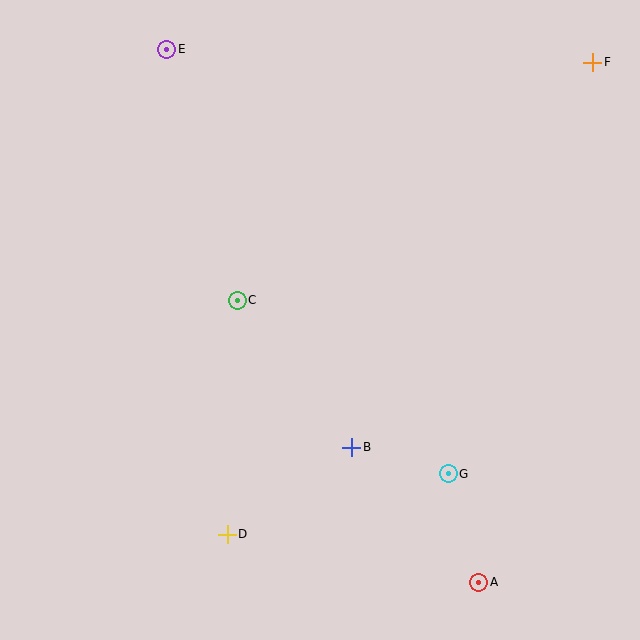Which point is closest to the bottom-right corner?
Point A is closest to the bottom-right corner.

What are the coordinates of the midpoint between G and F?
The midpoint between G and F is at (520, 268).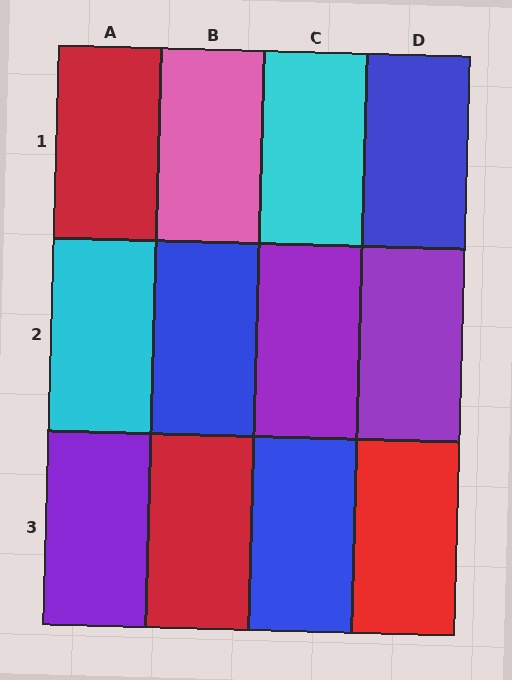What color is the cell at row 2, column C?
Purple.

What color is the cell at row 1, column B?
Pink.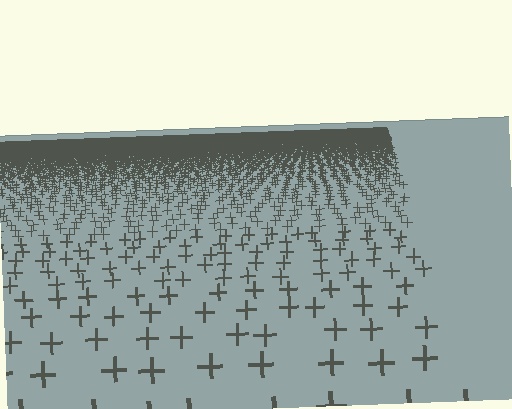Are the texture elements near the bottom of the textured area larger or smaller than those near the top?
Larger. Near the bottom, elements are closer to the viewer and appear at a bigger on-screen size.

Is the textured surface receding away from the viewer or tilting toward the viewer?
The surface is receding away from the viewer. Texture elements get smaller and denser toward the top.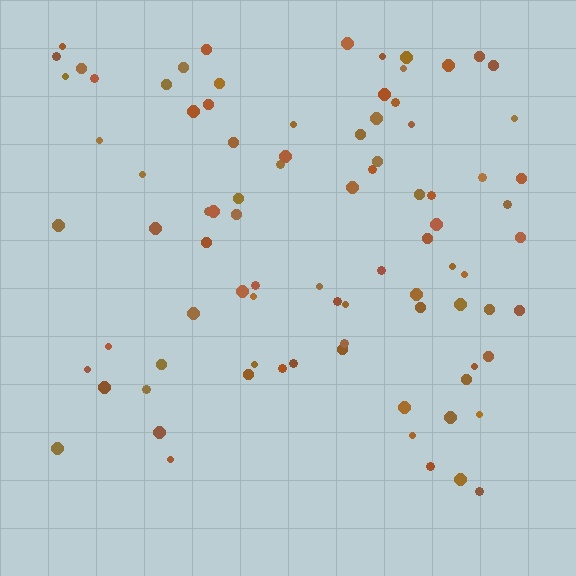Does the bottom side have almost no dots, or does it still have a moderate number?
Still a moderate number, just noticeably fewer than the top.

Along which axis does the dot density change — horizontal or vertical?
Vertical.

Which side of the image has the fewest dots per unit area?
The bottom.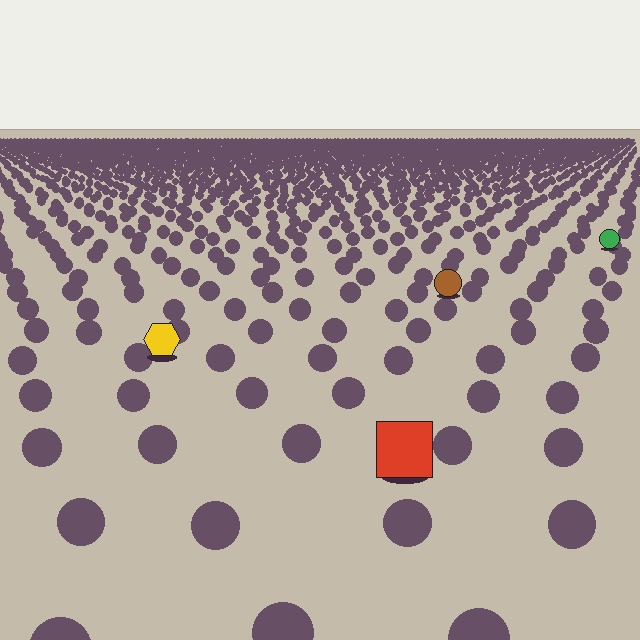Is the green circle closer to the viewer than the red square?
No. The red square is closer — you can tell from the texture gradient: the ground texture is coarser near it.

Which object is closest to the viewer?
The red square is closest. The texture marks near it are larger and more spread out.